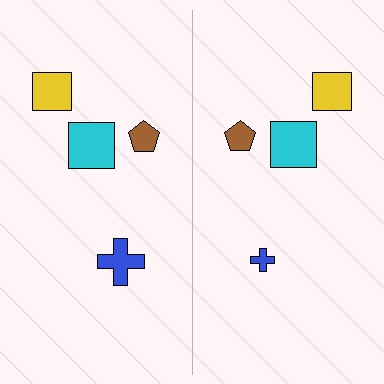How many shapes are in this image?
There are 8 shapes in this image.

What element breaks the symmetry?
The blue cross on the right side has a different size than its mirror counterpart.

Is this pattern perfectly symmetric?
No, the pattern is not perfectly symmetric. The blue cross on the right side has a different size than its mirror counterpart.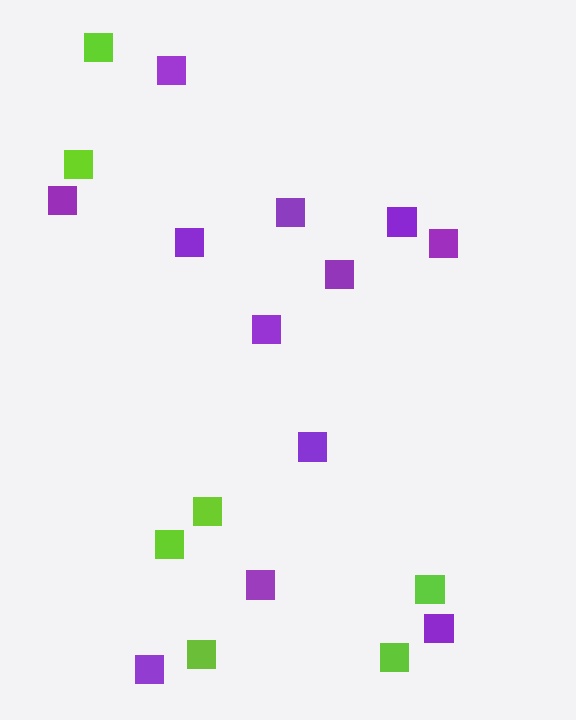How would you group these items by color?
There are 2 groups: one group of lime squares (7) and one group of purple squares (12).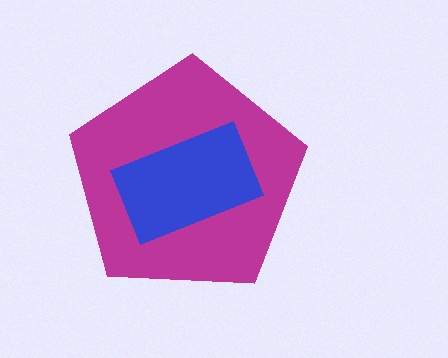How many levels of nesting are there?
2.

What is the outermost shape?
The magenta pentagon.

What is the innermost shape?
The blue rectangle.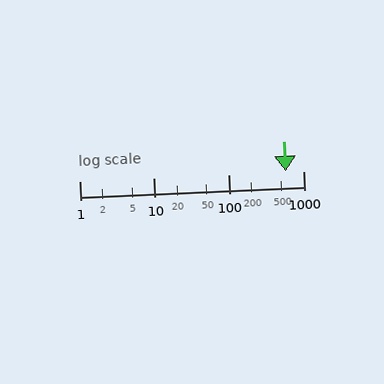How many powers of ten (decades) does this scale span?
The scale spans 3 decades, from 1 to 1000.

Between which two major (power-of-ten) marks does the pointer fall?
The pointer is between 100 and 1000.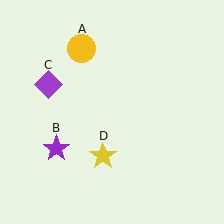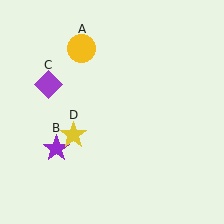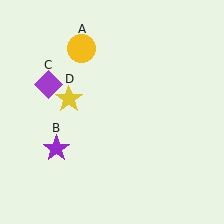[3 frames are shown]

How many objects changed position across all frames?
1 object changed position: yellow star (object D).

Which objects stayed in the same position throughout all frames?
Yellow circle (object A) and purple star (object B) and purple diamond (object C) remained stationary.